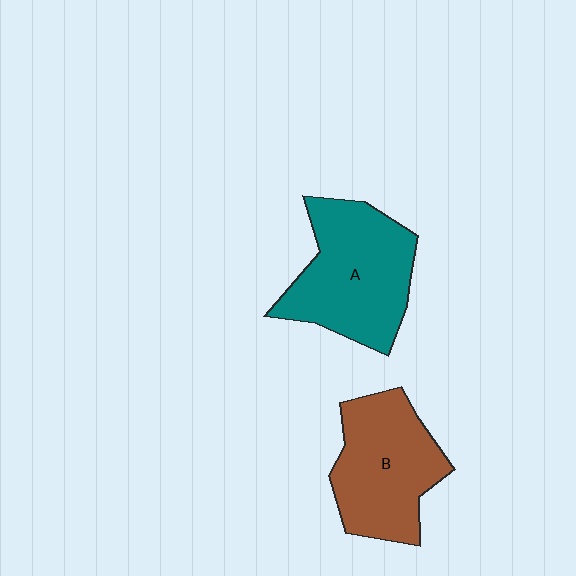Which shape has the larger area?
Shape A (teal).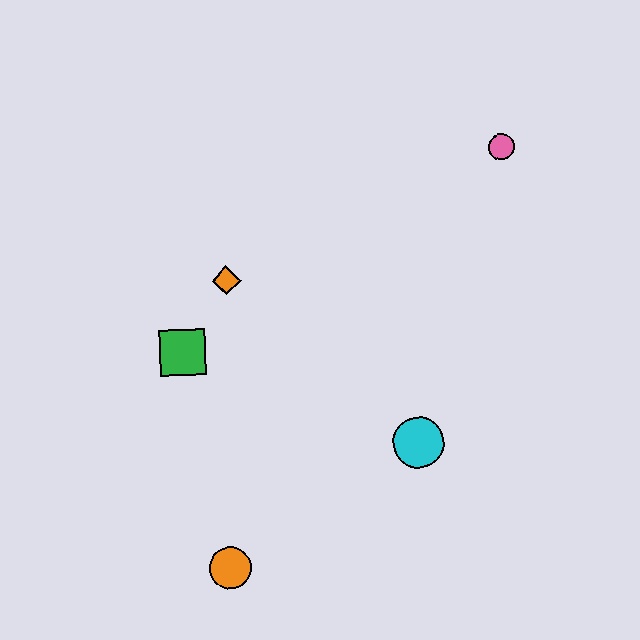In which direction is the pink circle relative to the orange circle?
The pink circle is above the orange circle.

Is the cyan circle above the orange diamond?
No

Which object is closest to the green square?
The orange diamond is closest to the green square.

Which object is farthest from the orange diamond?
The pink circle is farthest from the orange diamond.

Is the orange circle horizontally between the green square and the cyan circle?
Yes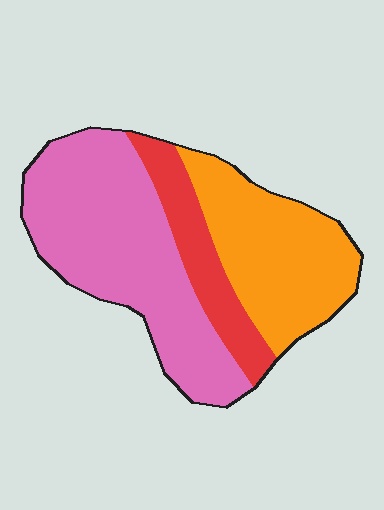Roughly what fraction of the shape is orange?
Orange takes up between a third and a half of the shape.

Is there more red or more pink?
Pink.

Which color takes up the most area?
Pink, at roughly 50%.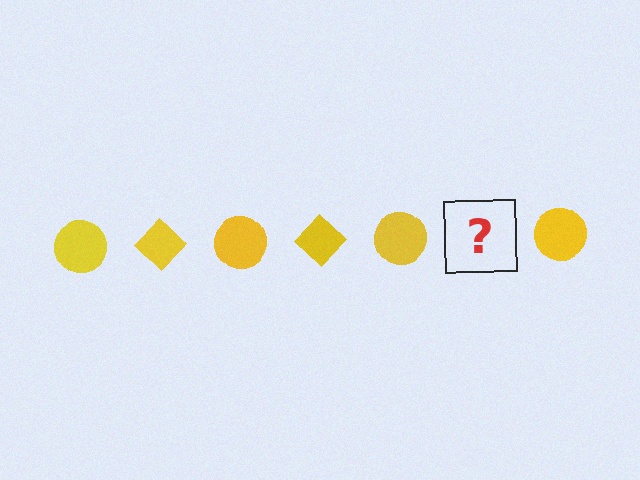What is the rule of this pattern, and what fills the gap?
The rule is that the pattern cycles through circle, diamond shapes in yellow. The gap should be filled with a yellow diamond.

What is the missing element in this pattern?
The missing element is a yellow diamond.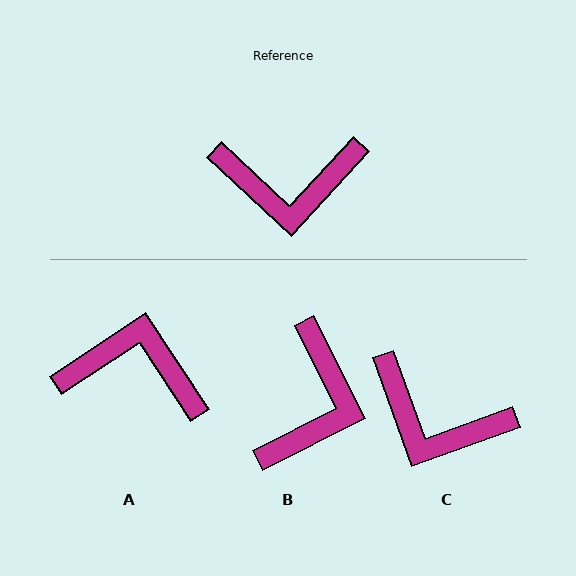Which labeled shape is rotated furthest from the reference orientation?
A, about 166 degrees away.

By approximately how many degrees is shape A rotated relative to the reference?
Approximately 166 degrees counter-clockwise.